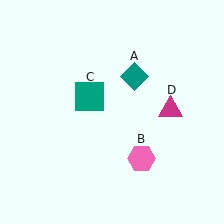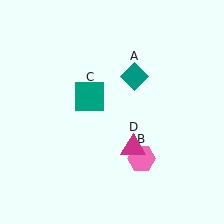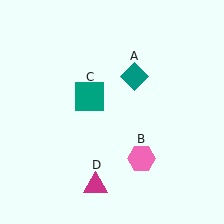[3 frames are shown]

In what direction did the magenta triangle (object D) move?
The magenta triangle (object D) moved down and to the left.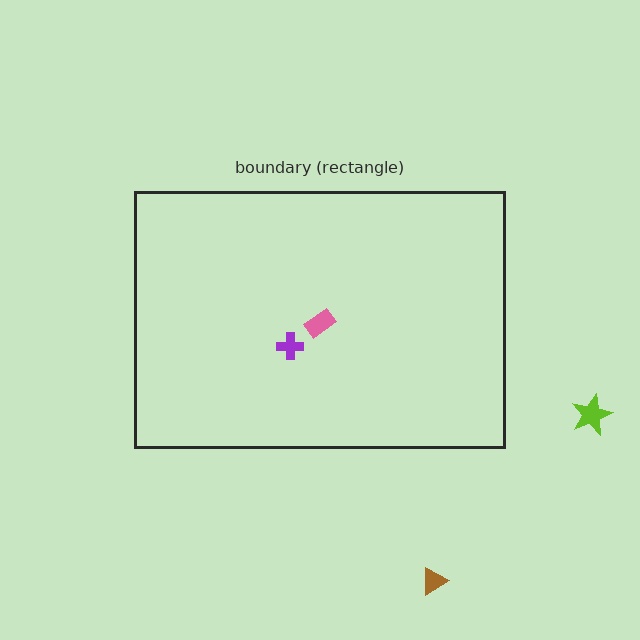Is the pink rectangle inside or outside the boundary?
Inside.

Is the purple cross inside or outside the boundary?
Inside.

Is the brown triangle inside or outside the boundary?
Outside.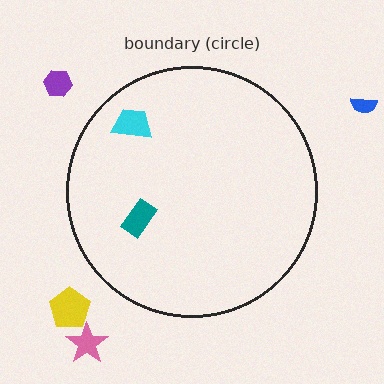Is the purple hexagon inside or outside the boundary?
Outside.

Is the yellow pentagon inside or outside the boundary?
Outside.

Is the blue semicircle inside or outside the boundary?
Outside.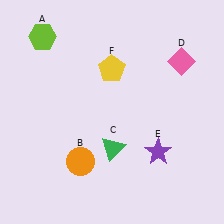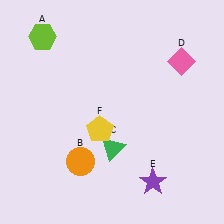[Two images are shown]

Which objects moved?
The objects that moved are: the purple star (E), the yellow pentagon (F).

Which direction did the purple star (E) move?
The purple star (E) moved down.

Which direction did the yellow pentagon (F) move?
The yellow pentagon (F) moved down.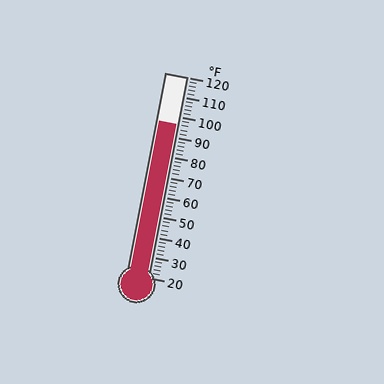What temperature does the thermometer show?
The thermometer shows approximately 96°F.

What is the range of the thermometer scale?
The thermometer scale ranges from 20°F to 120°F.